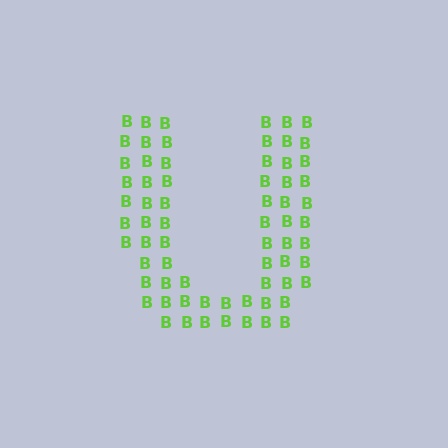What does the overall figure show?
The overall figure shows the letter U.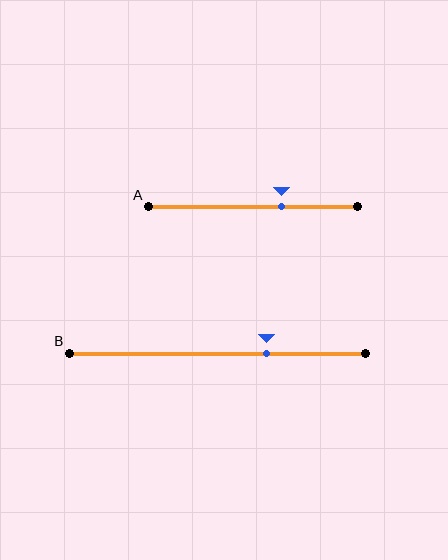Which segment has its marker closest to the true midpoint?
Segment A has its marker closest to the true midpoint.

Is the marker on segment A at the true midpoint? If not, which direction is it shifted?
No, the marker on segment A is shifted to the right by about 14% of the segment length.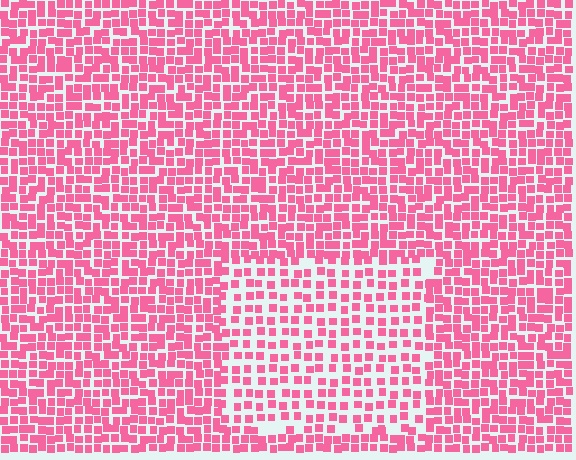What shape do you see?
I see a rectangle.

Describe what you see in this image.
The image contains small pink elements arranged at two different densities. A rectangle-shaped region is visible where the elements are less densely packed than the surrounding area.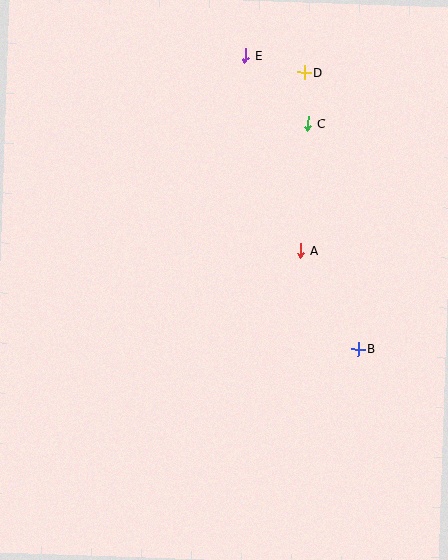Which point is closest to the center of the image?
Point A at (301, 250) is closest to the center.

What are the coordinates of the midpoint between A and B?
The midpoint between A and B is at (329, 300).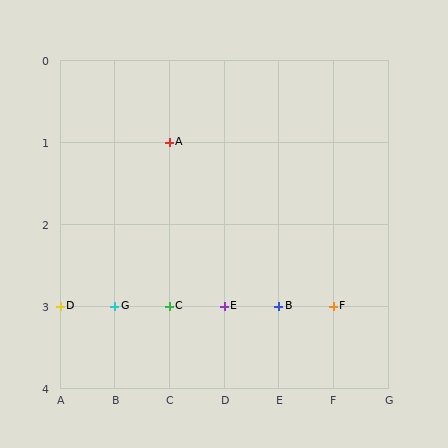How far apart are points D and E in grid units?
Points D and E are 3 columns apart.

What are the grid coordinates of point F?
Point F is at grid coordinates (F, 3).